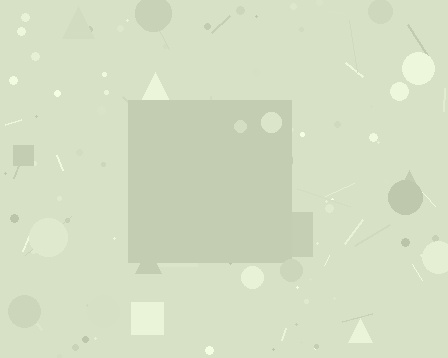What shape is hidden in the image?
A square is hidden in the image.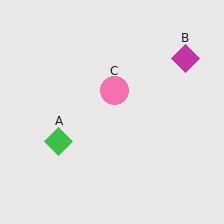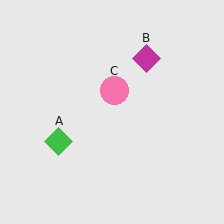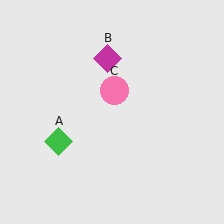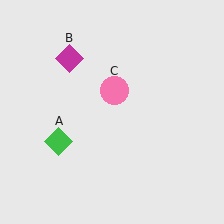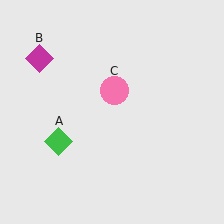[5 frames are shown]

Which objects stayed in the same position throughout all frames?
Green diamond (object A) and pink circle (object C) remained stationary.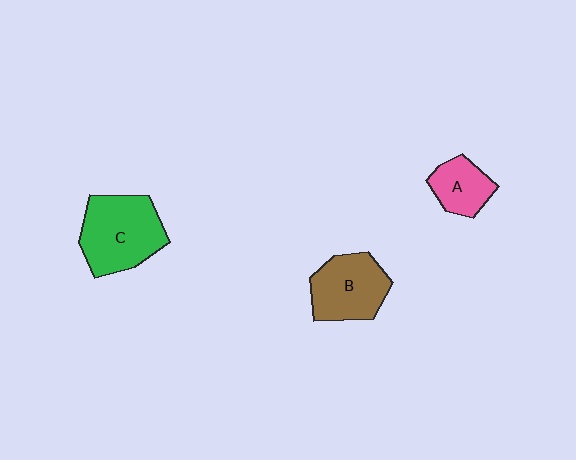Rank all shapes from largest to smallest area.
From largest to smallest: C (green), B (brown), A (pink).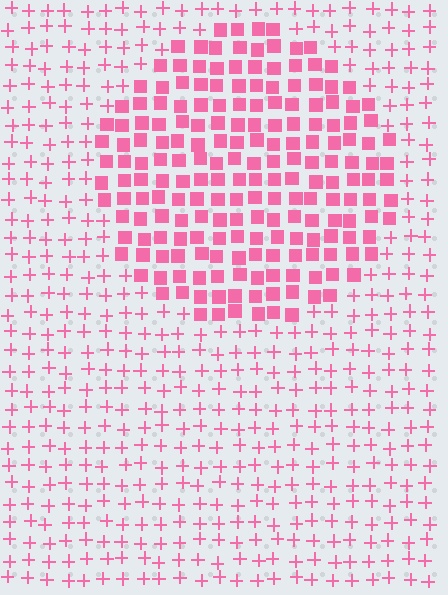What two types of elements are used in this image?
The image uses squares inside the circle region and plus signs outside it.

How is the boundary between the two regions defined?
The boundary is defined by a change in element shape: squares inside vs. plus signs outside. All elements share the same color and spacing.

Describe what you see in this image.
The image is filled with small pink elements arranged in a uniform grid. A circle-shaped region contains squares, while the surrounding area contains plus signs. The boundary is defined purely by the change in element shape.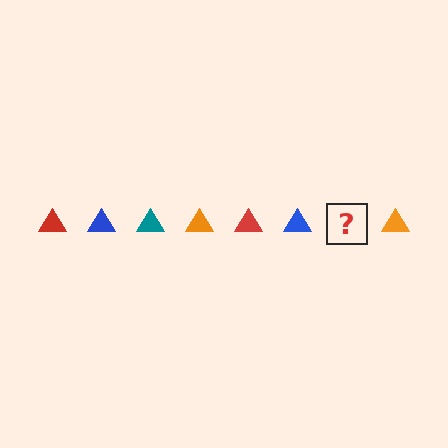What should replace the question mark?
The question mark should be replaced with a teal triangle.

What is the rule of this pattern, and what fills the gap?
The rule is that the pattern cycles through red, blue, teal, orange triangles. The gap should be filled with a teal triangle.